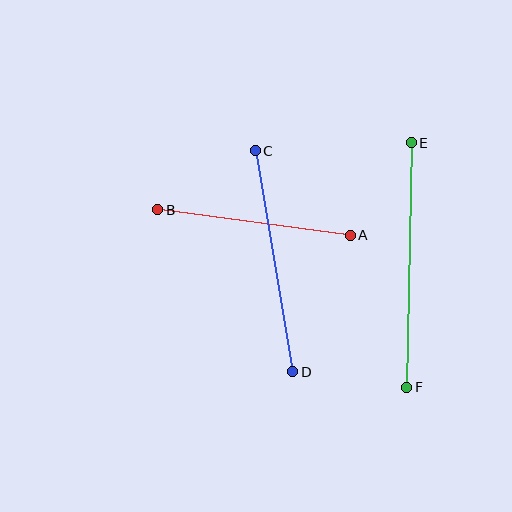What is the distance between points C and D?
The distance is approximately 224 pixels.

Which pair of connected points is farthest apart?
Points E and F are farthest apart.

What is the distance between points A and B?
The distance is approximately 194 pixels.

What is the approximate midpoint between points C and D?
The midpoint is at approximately (274, 261) pixels.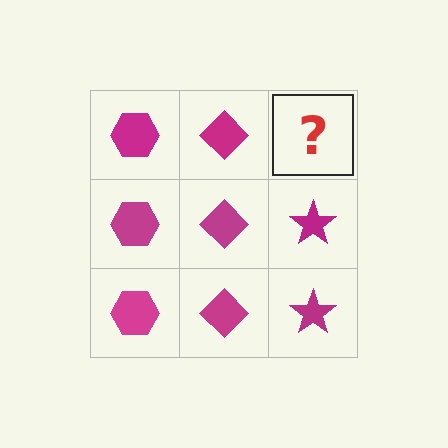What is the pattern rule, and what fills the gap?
The rule is that each column has a consistent shape. The gap should be filled with a magenta star.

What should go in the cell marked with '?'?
The missing cell should contain a magenta star.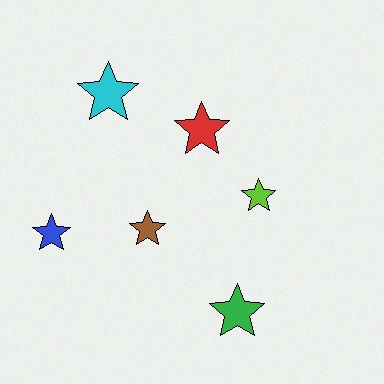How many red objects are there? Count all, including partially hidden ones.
There is 1 red object.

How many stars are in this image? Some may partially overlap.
There are 6 stars.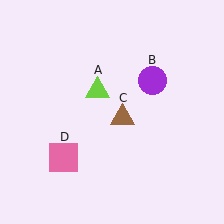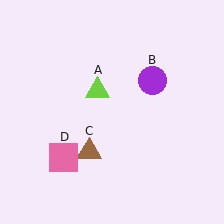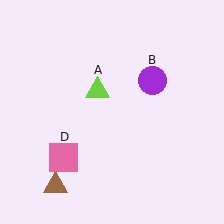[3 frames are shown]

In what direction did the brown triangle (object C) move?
The brown triangle (object C) moved down and to the left.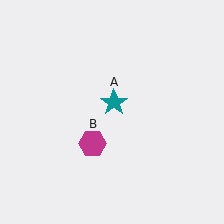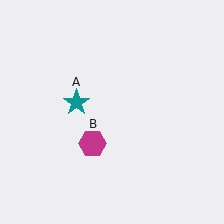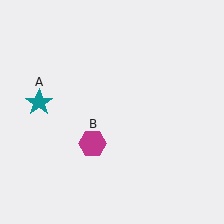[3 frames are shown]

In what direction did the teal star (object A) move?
The teal star (object A) moved left.